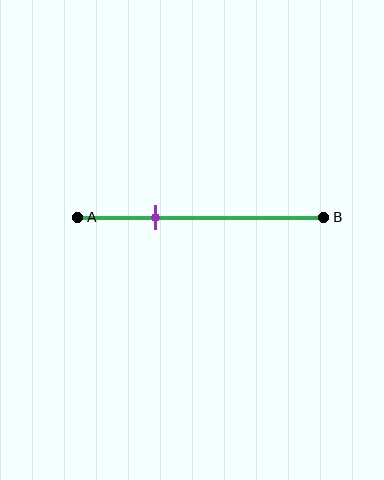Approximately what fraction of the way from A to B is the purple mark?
The purple mark is approximately 30% of the way from A to B.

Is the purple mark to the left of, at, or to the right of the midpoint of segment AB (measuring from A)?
The purple mark is to the left of the midpoint of segment AB.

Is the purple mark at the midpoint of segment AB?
No, the mark is at about 30% from A, not at the 50% midpoint.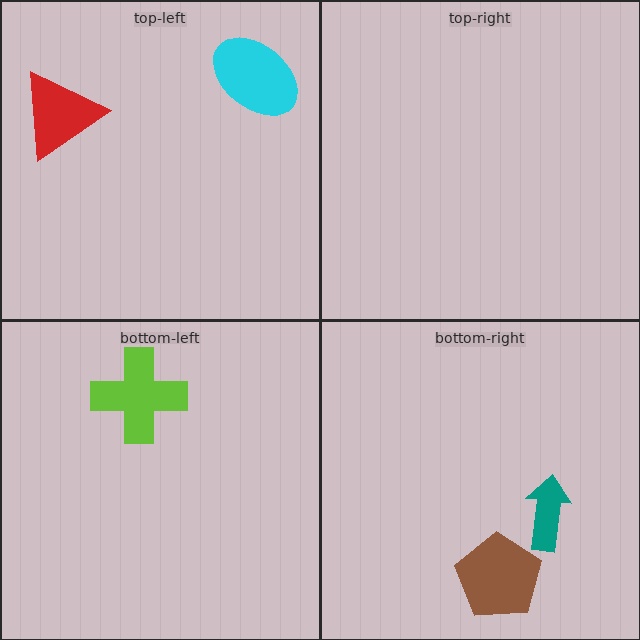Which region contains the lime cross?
The bottom-left region.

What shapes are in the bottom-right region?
The teal arrow, the brown pentagon.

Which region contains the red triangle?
The top-left region.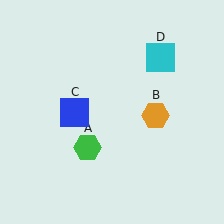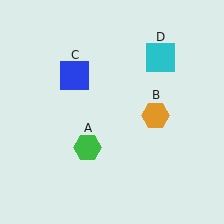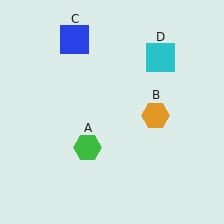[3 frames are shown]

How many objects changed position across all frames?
1 object changed position: blue square (object C).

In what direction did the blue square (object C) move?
The blue square (object C) moved up.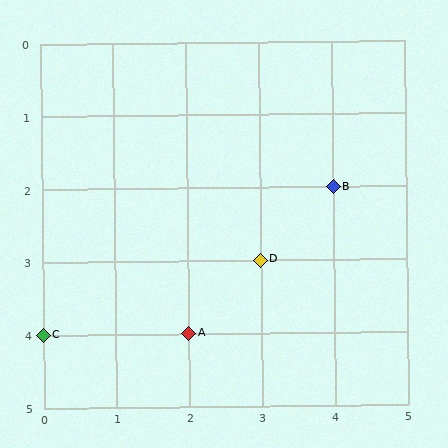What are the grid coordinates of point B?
Point B is at grid coordinates (4, 2).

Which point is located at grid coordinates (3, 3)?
Point D is at (3, 3).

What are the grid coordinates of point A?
Point A is at grid coordinates (2, 4).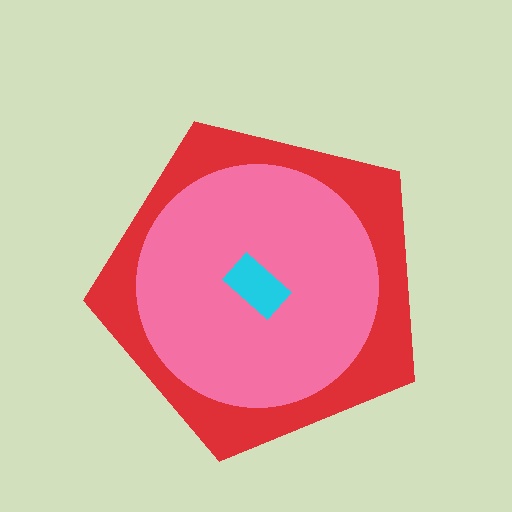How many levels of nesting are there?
3.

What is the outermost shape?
The red pentagon.